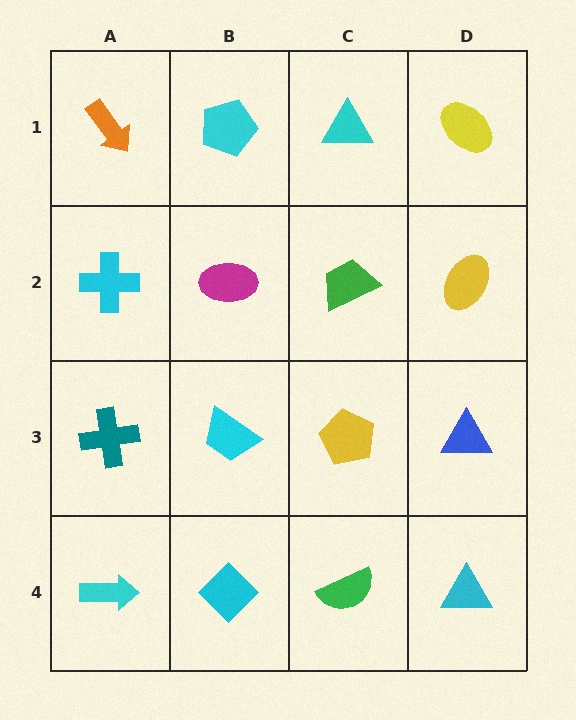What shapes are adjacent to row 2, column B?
A cyan pentagon (row 1, column B), a cyan trapezoid (row 3, column B), a cyan cross (row 2, column A), a green trapezoid (row 2, column C).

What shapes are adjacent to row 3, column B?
A magenta ellipse (row 2, column B), a cyan diamond (row 4, column B), a teal cross (row 3, column A), a yellow pentagon (row 3, column C).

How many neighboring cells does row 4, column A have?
2.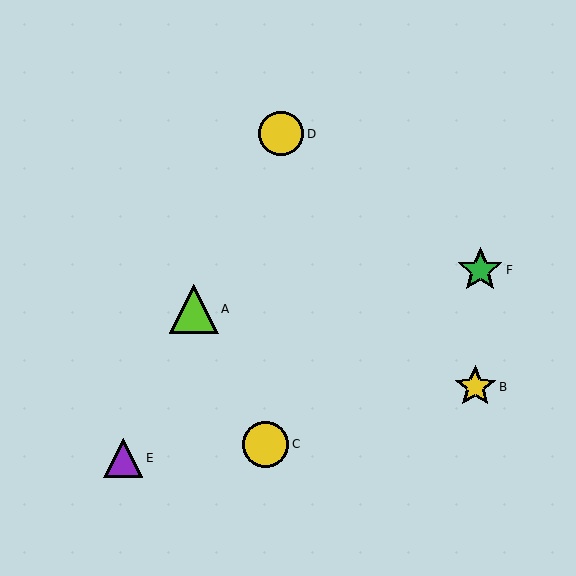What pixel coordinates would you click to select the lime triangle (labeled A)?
Click at (194, 309) to select the lime triangle A.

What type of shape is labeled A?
Shape A is a lime triangle.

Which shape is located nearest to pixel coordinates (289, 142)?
The yellow circle (labeled D) at (281, 134) is nearest to that location.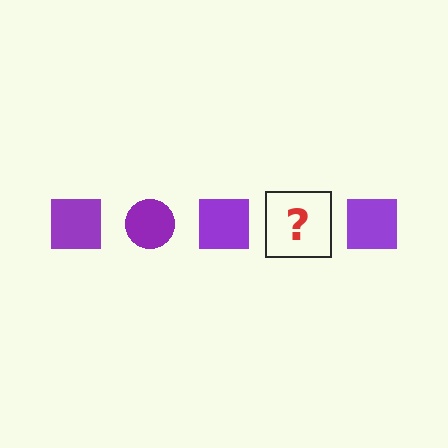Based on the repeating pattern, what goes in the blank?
The blank should be a purple circle.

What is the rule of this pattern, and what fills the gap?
The rule is that the pattern cycles through square, circle shapes in purple. The gap should be filled with a purple circle.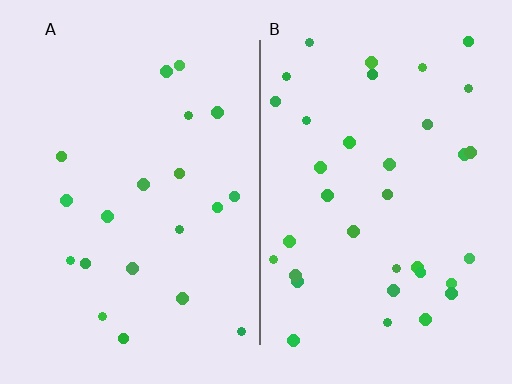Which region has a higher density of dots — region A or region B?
B (the right).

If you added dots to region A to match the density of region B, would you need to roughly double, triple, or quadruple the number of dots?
Approximately double.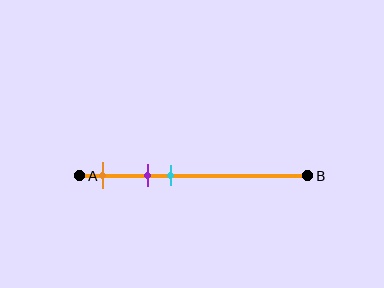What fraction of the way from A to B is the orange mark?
The orange mark is approximately 10% (0.1) of the way from A to B.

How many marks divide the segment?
There are 3 marks dividing the segment.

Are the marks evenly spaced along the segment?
Yes, the marks are approximately evenly spaced.